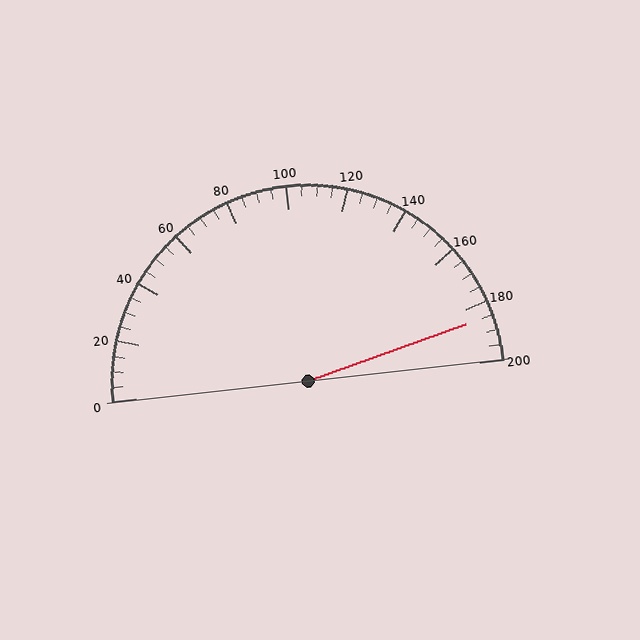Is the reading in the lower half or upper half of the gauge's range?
The reading is in the upper half of the range (0 to 200).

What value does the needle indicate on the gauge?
The needle indicates approximately 185.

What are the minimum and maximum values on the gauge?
The gauge ranges from 0 to 200.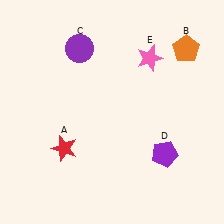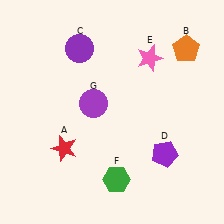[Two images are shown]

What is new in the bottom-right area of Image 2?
A green hexagon (F) was added in the bottom-right area of Image 2.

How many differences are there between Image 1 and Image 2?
There are 2 differences between the two images.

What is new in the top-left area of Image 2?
A purple circle (G) was added in the top-left area of Image 2.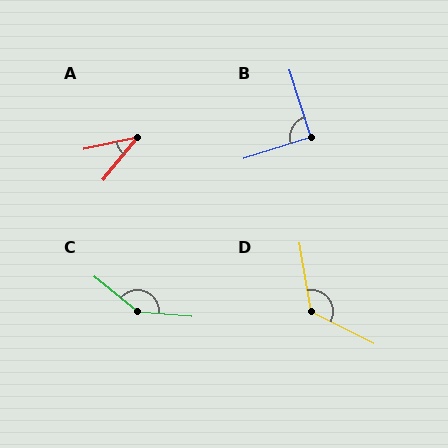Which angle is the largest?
C, at approximately 145 degrees.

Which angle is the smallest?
A, at approximately 39 degrees.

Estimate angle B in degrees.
Approximately 91 degrees.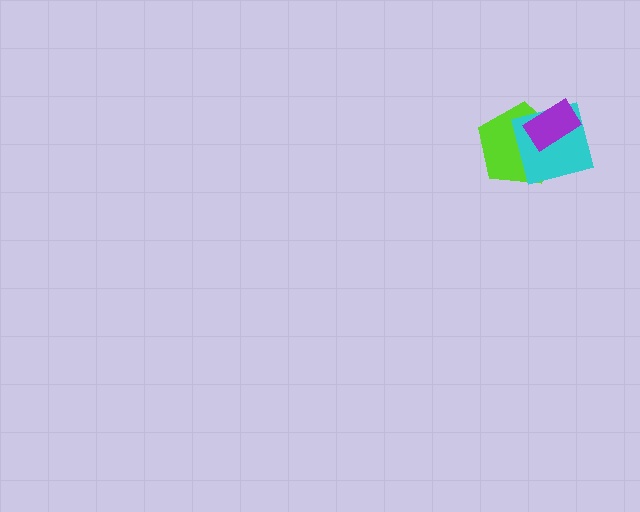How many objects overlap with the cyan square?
2 objects overlap with the cyan square.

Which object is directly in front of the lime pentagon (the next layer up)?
The cyan square is directly in front of the lime pentagon.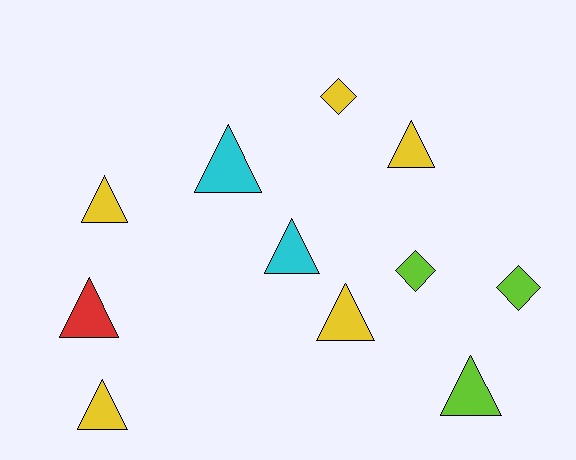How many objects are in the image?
There are 11 objects.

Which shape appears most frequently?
Triangle, with 8 objects.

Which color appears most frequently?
Yellow, with 5 objects.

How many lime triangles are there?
There is 1 lime triangle.